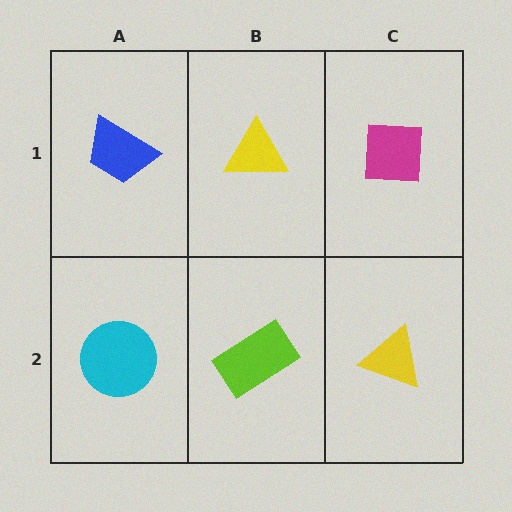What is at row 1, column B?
A yellow triangle.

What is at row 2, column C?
A yellow triangle.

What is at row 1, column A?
A blue trapezoid.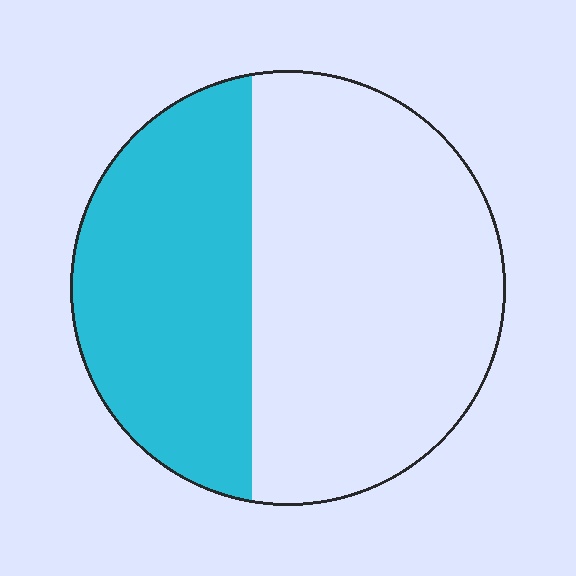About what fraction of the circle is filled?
About two fifths (2/5).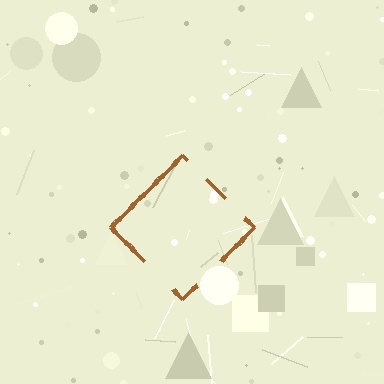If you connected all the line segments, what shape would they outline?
They would outline a diamond.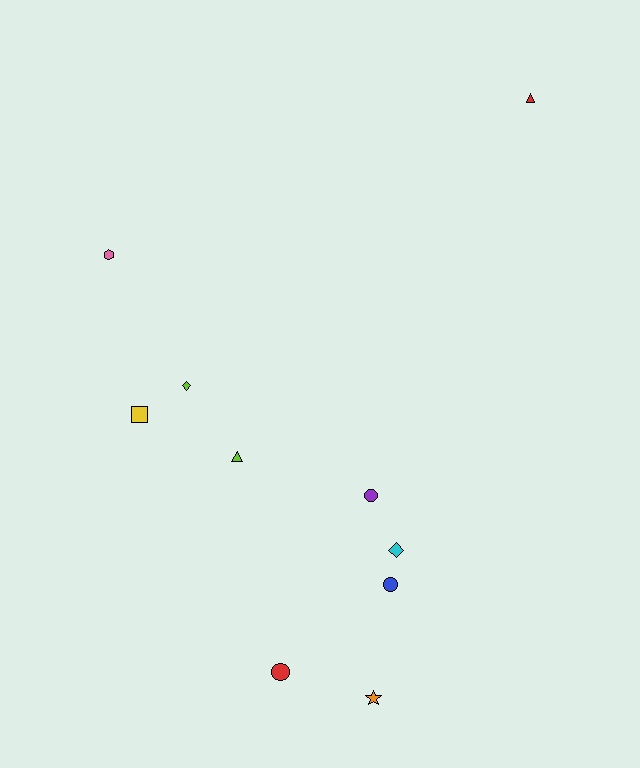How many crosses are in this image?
There are no crosses.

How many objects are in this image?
There are 10 objects.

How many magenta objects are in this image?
There are no magenta objects.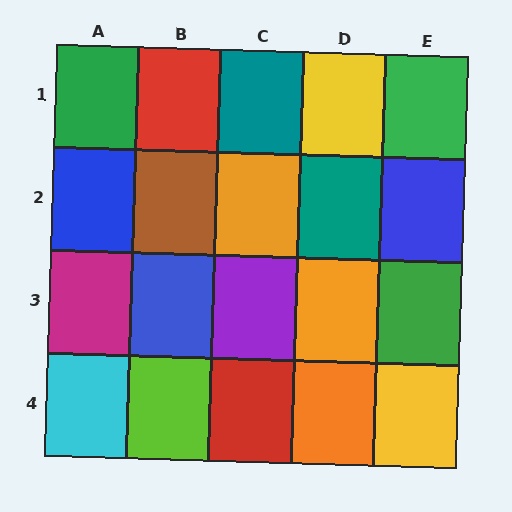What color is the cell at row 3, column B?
Blue.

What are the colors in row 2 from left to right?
Blue, brown, orange, teal, blue.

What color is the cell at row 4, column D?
Orange.